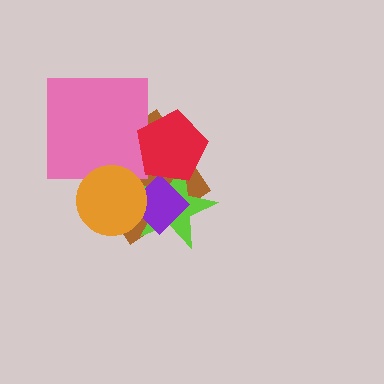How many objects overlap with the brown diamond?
5 objects overlap with the brown diamond.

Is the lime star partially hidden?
Yes, it is partially covered by another shape.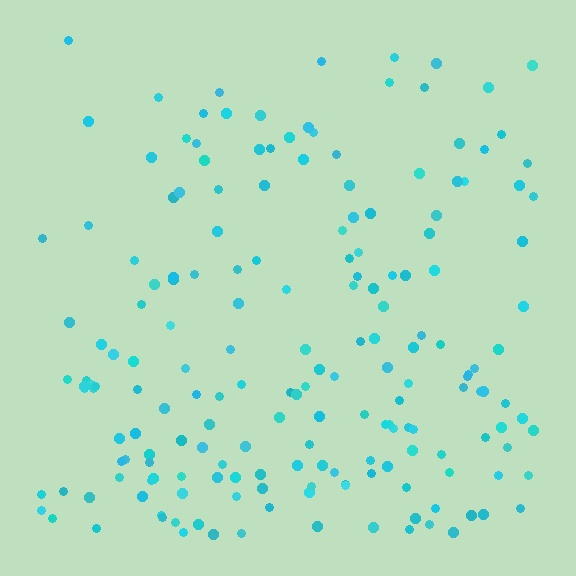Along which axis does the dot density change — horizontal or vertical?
Vertical.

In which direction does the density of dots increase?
From top to bottom, with the bottom side densest.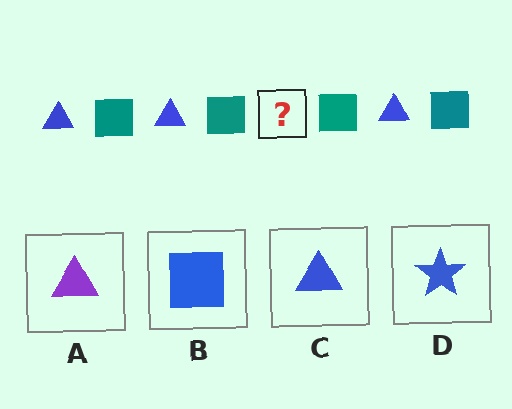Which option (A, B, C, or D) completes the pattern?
C.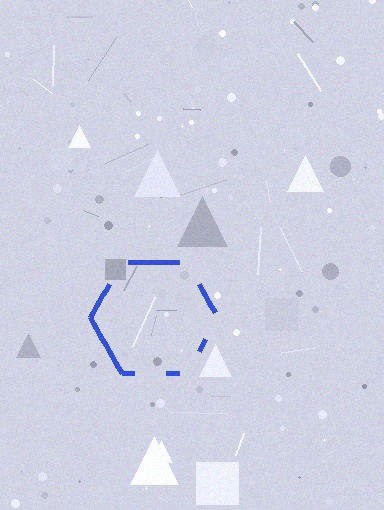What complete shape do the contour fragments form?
The contour fragments form a hexagon.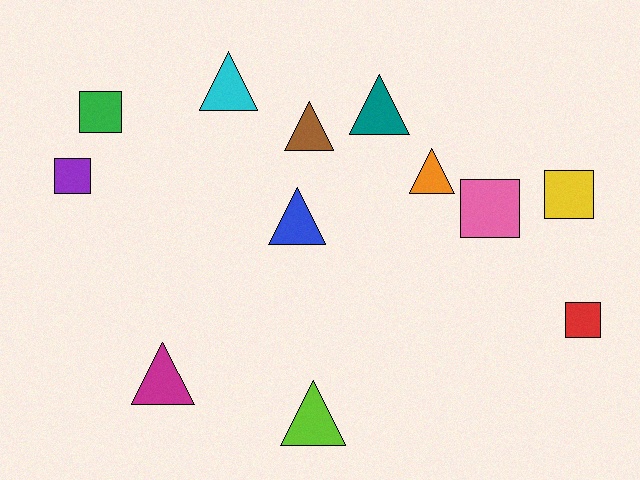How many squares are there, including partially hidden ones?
There are 5 squares.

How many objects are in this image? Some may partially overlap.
There are 12 objects.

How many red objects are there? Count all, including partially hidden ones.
There is 1 red object.